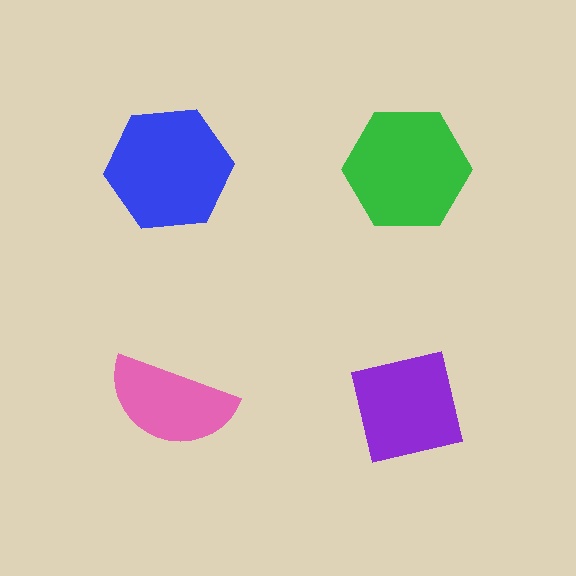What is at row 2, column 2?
A purple square.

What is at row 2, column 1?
A pink semicircle.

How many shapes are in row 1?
2 shapes.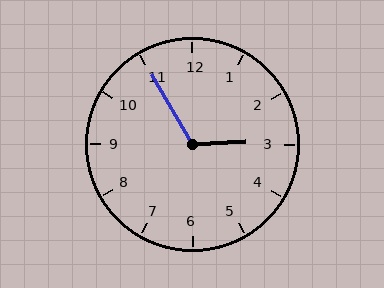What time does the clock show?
2:55.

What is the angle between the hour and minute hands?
Approximately 118 degrees.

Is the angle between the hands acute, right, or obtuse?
It is obtuse.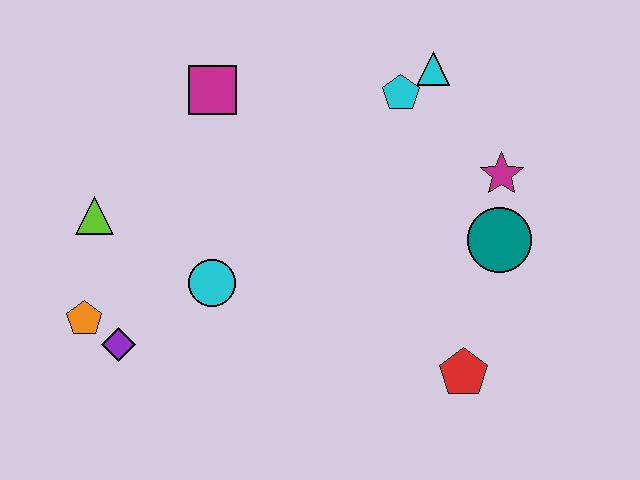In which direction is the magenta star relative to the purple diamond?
The magenta star is to the right of the purple diamond.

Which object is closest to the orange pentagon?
The purple diamond is closest to the orange pentagon.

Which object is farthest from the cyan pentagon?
The orange pentagon is farthest from the cyan pentagon.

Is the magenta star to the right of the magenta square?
Yes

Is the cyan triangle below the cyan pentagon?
No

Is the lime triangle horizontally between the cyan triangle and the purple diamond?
No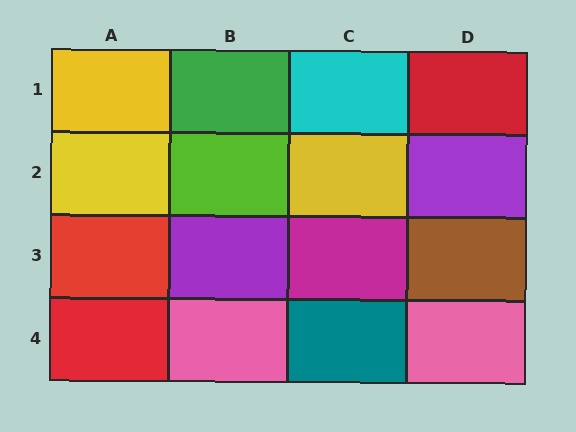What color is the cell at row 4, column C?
Teal.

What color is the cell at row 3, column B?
Purple.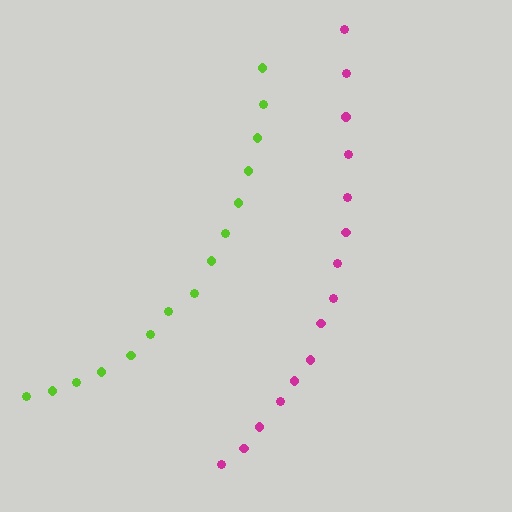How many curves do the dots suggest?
There are 2 distinct paths.